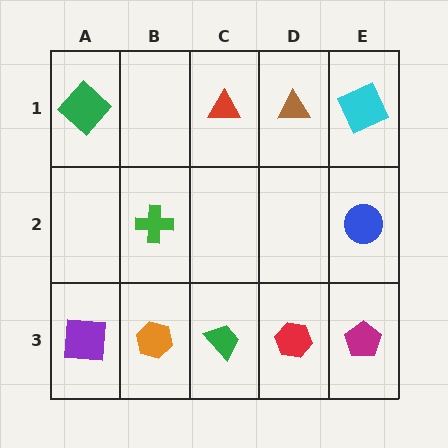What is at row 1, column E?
A cyan square.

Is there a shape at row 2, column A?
No, that cell is empty.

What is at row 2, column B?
A green cross.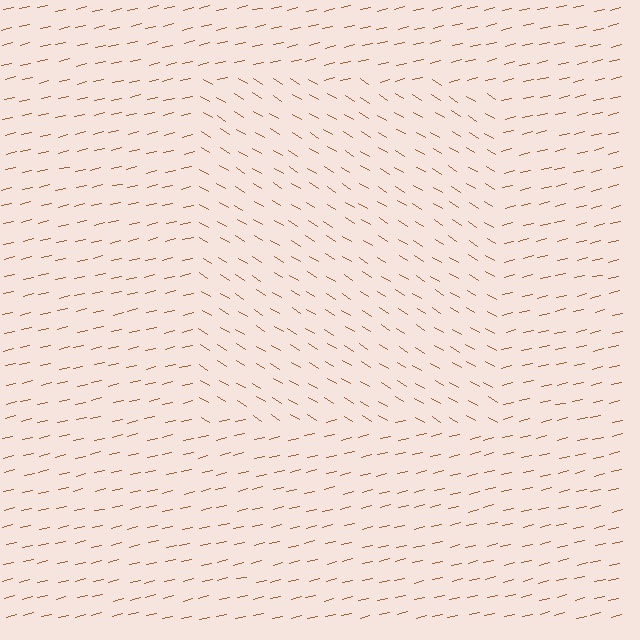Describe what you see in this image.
The image is filled with small brown line segments. A rectangle region in the image has lines oriented differently from the surrounding lines, creating a visible texture boundary.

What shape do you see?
I see a rectangle.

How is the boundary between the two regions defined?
The boundary is defined purely by a change in line orientation (approximately 45 degrees difference). All lines are the same color and thickness.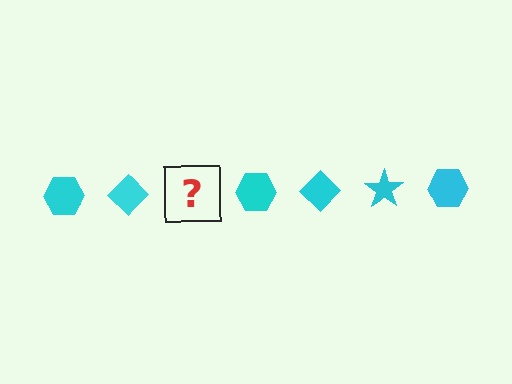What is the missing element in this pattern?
The missing element is a cyan star.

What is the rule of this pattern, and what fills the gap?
The rule is that the pattern cycles through hexagon, diamond, star shapes in cyan. The gap should be filled with a cyan star.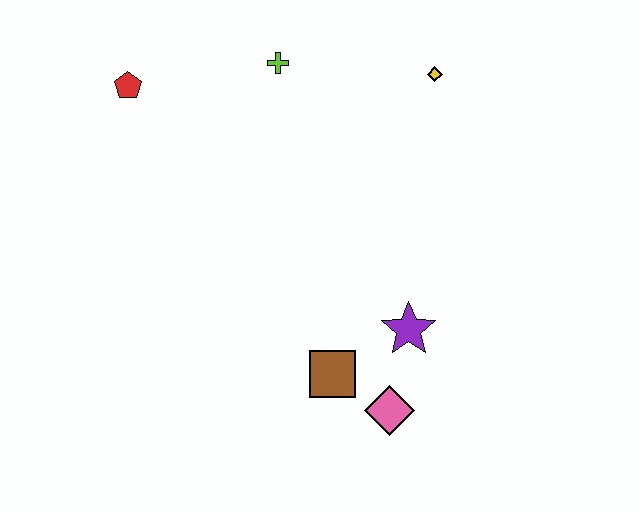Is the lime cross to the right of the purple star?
No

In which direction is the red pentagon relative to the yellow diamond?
The red pentagon is to the left of the yellow diamond.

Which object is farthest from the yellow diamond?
The pink diamond is farthest from the yellow diamond.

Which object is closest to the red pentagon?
The lime cross is closest to the red pentagon.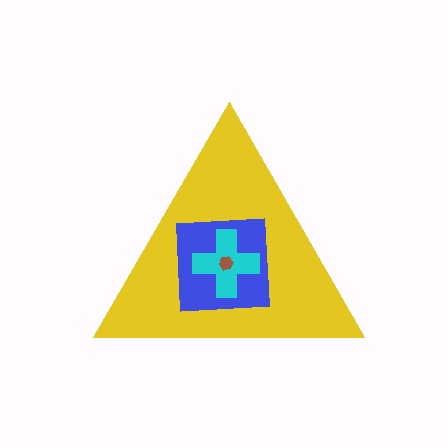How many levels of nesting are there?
4.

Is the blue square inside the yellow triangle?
Yes.